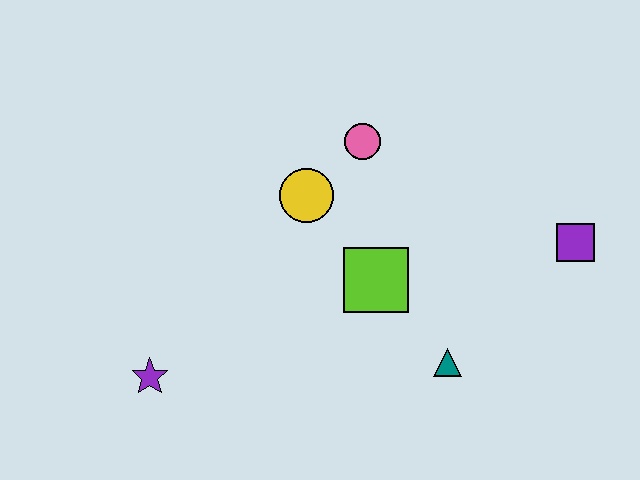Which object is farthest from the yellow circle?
The purple square is farthest from the yellow circle.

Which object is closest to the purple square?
The teal triangle is closest to the purple square.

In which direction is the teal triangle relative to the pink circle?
The teal triangle is below the pink circle.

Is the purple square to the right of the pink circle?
Yes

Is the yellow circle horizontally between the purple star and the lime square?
Yes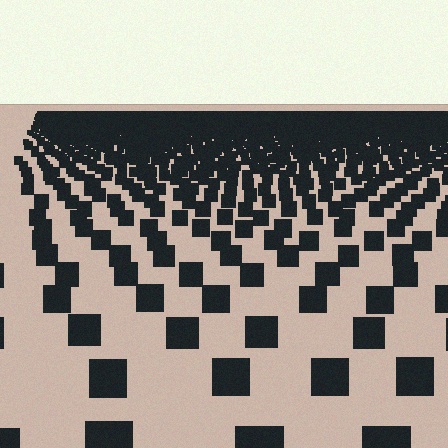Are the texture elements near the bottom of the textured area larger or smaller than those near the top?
Larger. Near the bottom, elements are closer to the viewer and appear at a bigger on-screen size.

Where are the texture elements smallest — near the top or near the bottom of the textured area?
Near the top.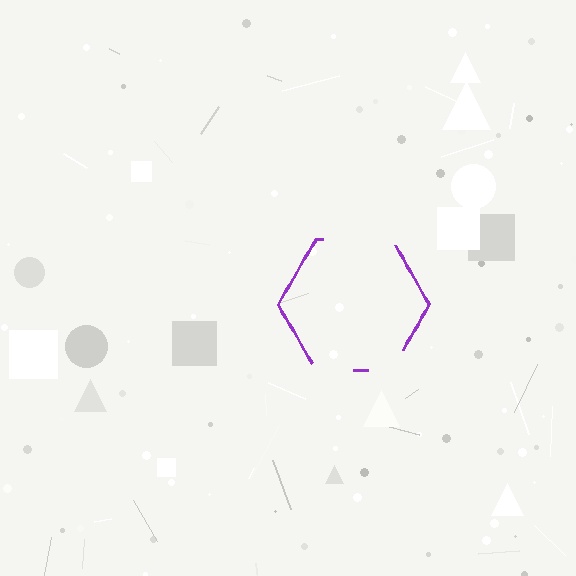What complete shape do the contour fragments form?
The contour fragments form a hexagon.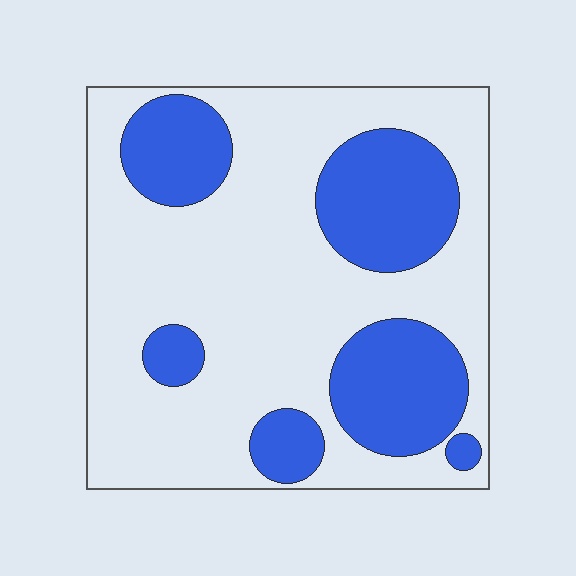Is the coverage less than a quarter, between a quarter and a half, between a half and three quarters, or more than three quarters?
Between a quarter and a half.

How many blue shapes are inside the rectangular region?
6.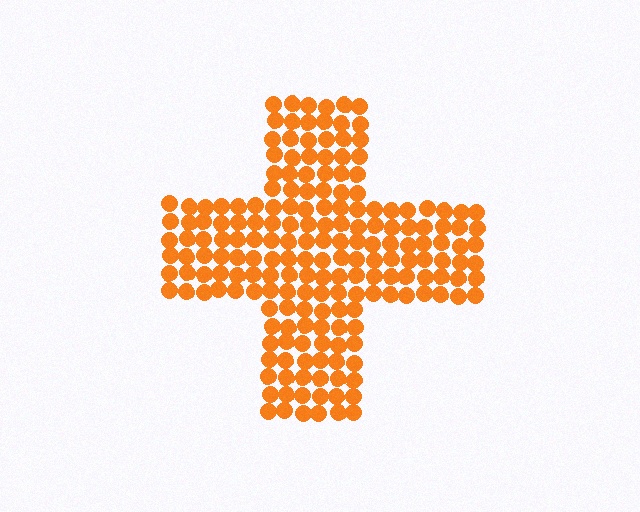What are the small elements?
The small elements are circles.